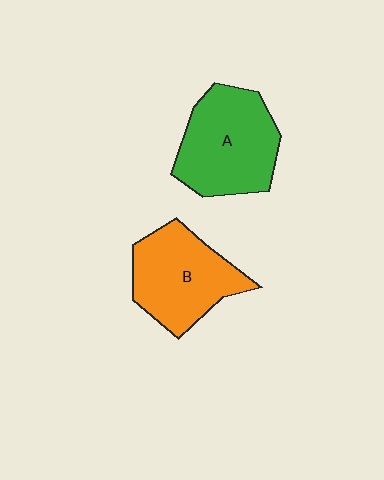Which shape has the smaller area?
Shape B (orange).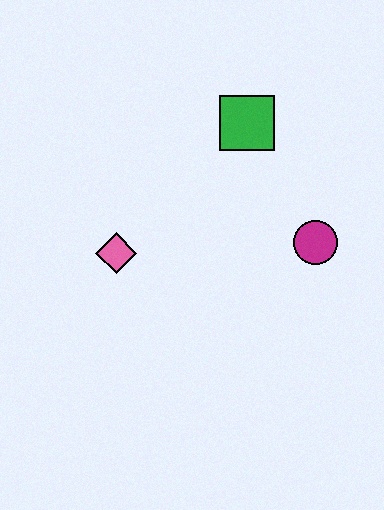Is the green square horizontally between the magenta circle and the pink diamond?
Yes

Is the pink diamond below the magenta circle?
Yes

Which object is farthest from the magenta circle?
The pink diamond is farthest from the magenta circle.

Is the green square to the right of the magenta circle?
No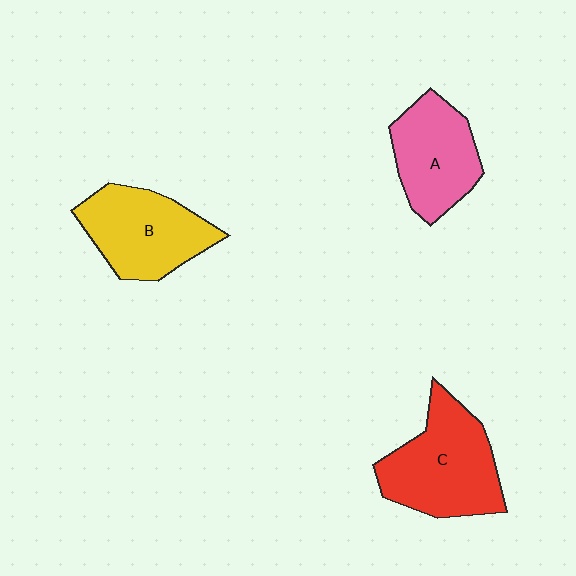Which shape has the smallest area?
Shape A (pink).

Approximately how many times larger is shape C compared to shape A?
Approximately 1.3 times.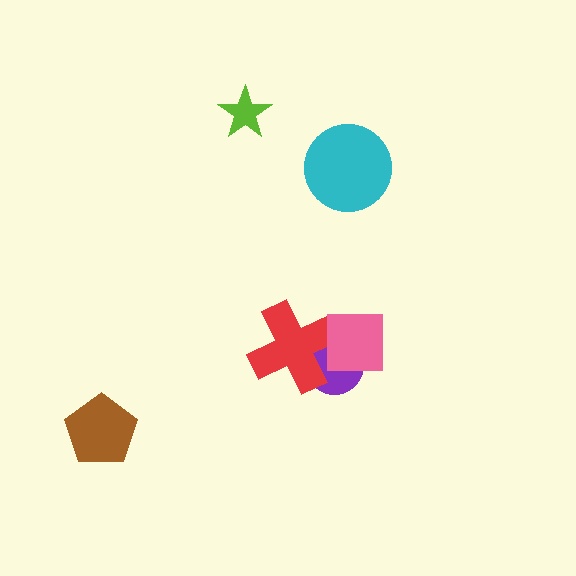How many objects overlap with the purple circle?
2 objects overlap with the purple circle.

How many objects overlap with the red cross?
2 objects overlap with the red cross.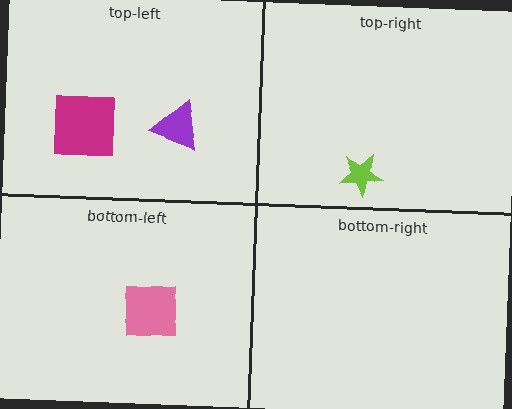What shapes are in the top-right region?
The lime star.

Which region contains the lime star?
The top-right region.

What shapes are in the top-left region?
The magenta square, the purple triangle.